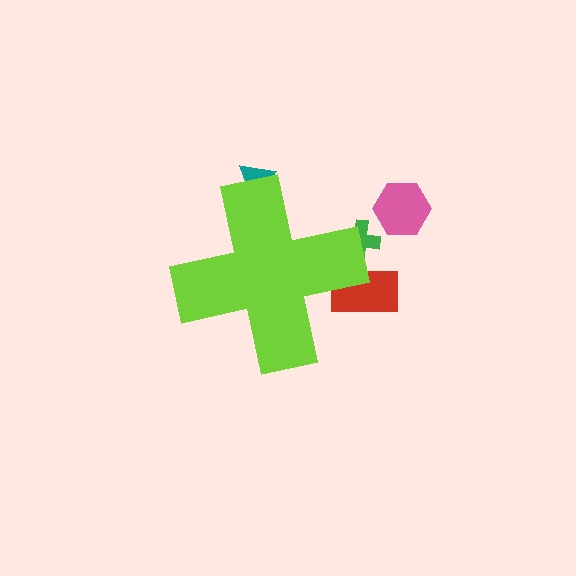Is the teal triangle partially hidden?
Yes, the teal triangle is partially hidden behind the lime cross.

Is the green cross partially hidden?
Yes, the green cross is partially hidden behind the lime cross.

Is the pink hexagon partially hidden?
No, the pink hexagon is fully visible.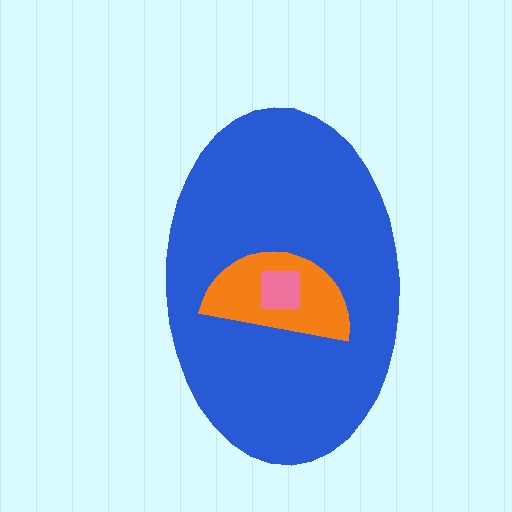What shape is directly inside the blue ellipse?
The orange semicircle.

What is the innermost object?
The pink square.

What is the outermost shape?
The blue ellipse.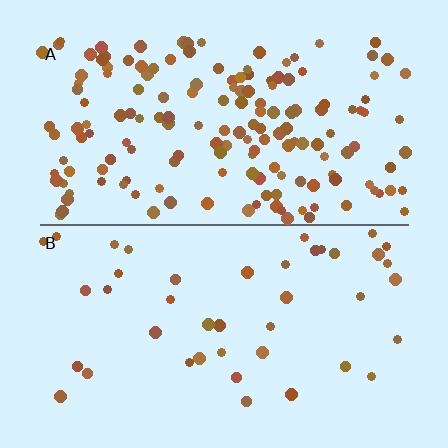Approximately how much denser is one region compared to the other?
Approximately 3.9× — region A over region B.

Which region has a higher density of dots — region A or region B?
A (the top).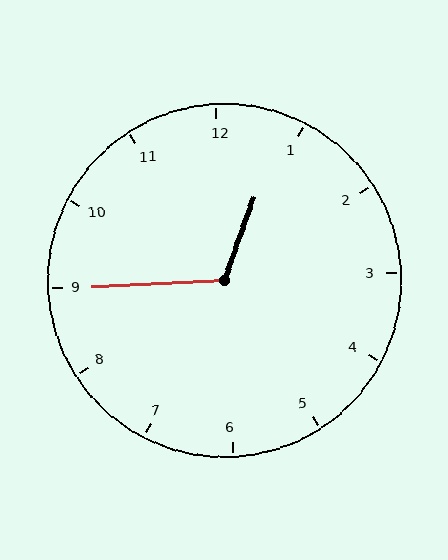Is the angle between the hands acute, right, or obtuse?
It is obtuse.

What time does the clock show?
12:45.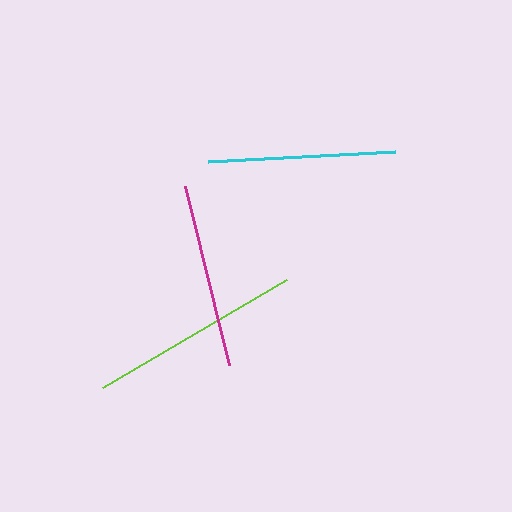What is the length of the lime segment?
The lime segment is approximately 214 pixels long.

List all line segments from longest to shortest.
From longest to shortest: lime, cyan, magenta.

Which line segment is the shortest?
The magenta line is the shortest at approximately 185 pixels.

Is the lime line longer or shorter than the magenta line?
The lime line is longer than the magenta line.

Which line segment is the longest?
The lime line is the longest at approximately 214 pixels.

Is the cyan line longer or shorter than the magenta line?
The cyan line is longer than the magenta line.